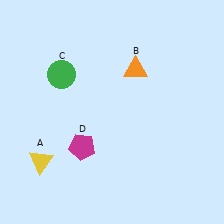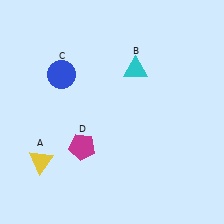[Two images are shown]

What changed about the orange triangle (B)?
In Image 1, B is orange. In Image 2, it changed to cyan.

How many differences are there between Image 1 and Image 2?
There are 2 differences between the two images.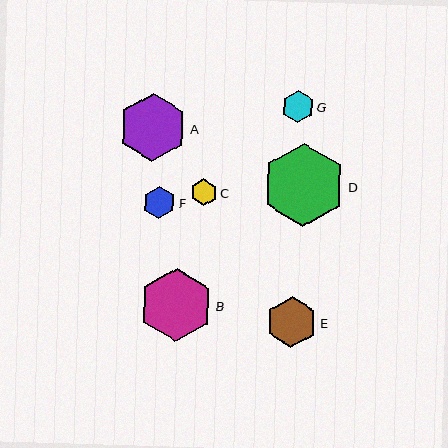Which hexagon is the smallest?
Hexagon C is the smallest with a size of approximately 26 pixels.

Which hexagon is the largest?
Hexagon D is the largest with a size of approximately 83 pixels.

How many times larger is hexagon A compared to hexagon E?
Hexagon A is approximately 1.3 times the size of hexagon E.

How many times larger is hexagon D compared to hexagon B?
Hexagon D is approximately 1.1 times the size of hexagon B.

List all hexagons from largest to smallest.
From largest to smallest: D, B, A, E, F, G, C.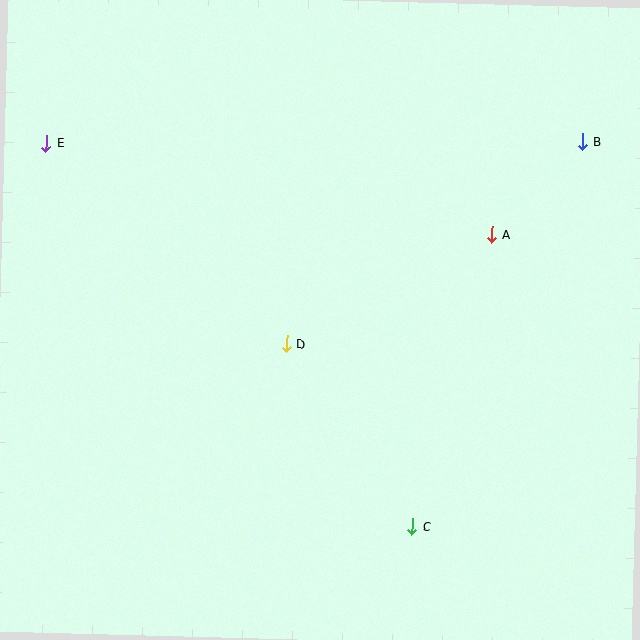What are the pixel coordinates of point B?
Point B is at (582, 142).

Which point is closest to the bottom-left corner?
Point D is closest to the bottom-left corner.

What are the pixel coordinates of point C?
Point C is at (412, 526).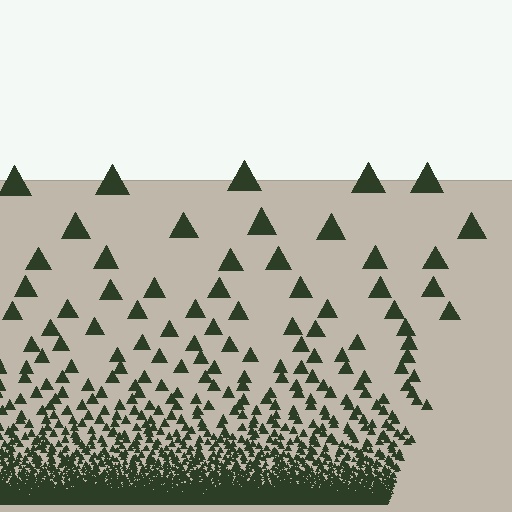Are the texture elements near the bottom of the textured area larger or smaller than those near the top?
Smaller. The gradient is inverted — elements near the bottom are smaller and denser.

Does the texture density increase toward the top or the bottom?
Density increases toward the bottom.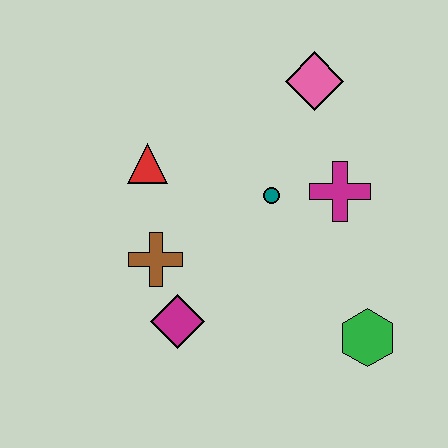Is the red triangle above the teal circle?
Yes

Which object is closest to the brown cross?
The magenta diamond is closest to the brown cross.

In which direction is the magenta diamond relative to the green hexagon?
The magenta diamond is to the left of the green hexagon.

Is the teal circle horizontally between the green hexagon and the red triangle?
Yes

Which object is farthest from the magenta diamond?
The pink diamond is farthest from the magenta diamond.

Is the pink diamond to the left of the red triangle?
No